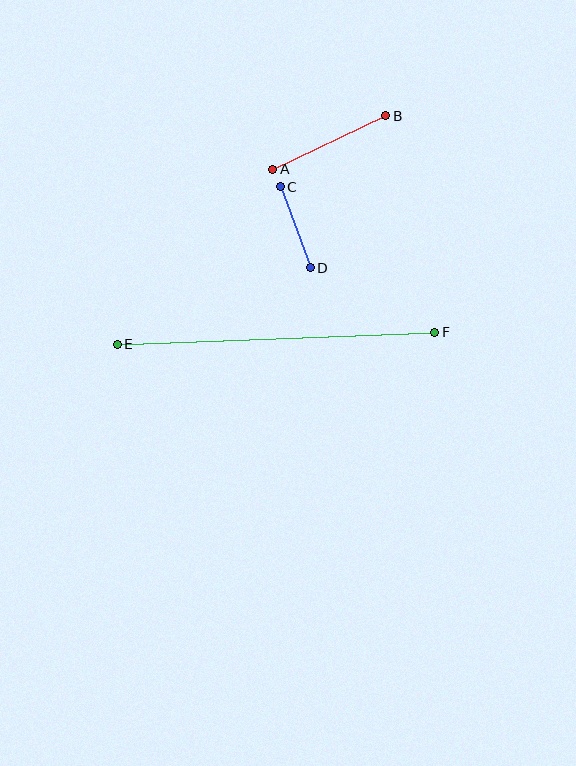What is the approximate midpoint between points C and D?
The midpoint is at approximately (295, 227) pixels.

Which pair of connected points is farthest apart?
Points E and F are farthest apart.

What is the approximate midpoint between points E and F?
The midpoint is at approximately (276, 338) pixels.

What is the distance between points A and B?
The distance is approximately 125 pixels.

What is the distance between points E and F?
The distance is approximately 317 pixels.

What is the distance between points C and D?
The distance is approximately 86 pixels.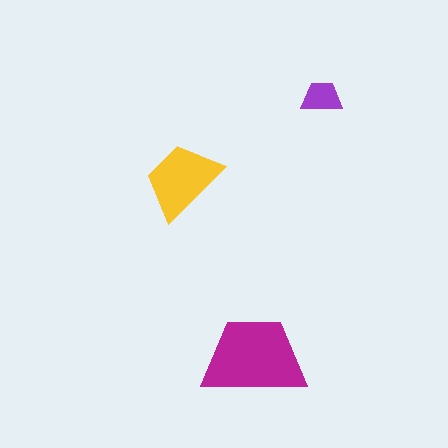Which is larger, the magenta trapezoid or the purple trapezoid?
The magenta one.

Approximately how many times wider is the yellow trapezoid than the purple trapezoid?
About 2 times wider.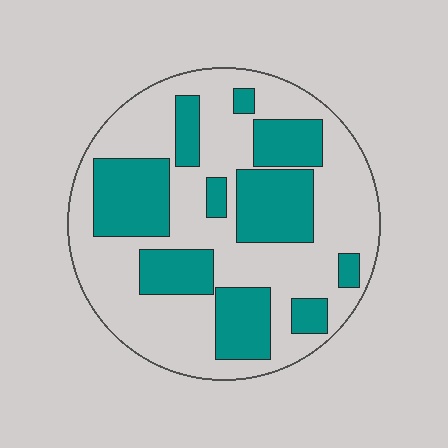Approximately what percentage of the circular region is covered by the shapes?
Approximately 35%.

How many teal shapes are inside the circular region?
10.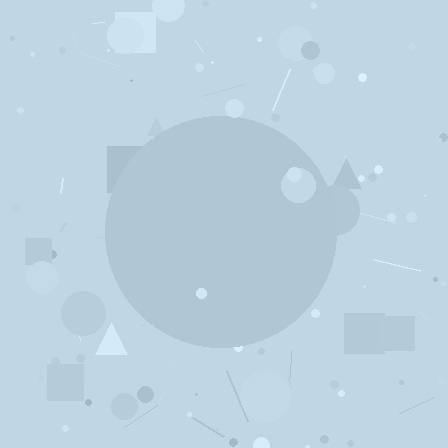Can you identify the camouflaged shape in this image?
The camouflaged shape is a circle.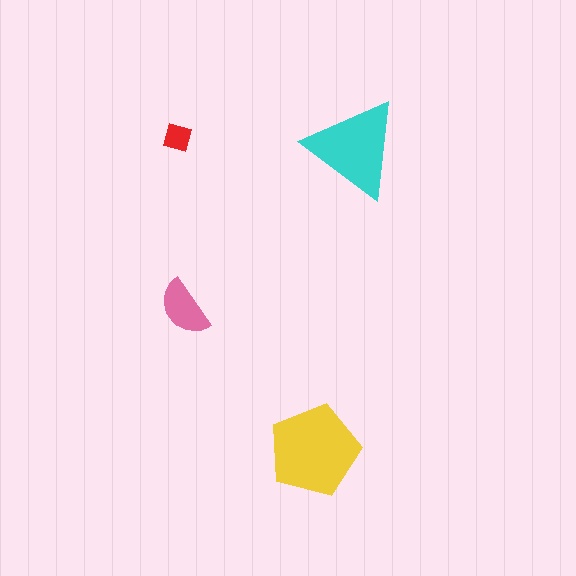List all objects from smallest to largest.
The red diamond, the pink semicircle, the cyan triangle, the yellow pentagon.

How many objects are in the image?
There are 4 objects in the image.